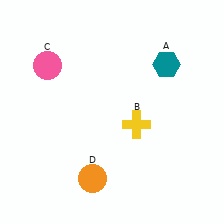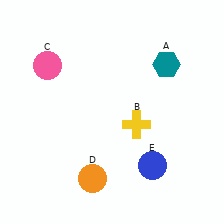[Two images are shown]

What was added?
A blue circle (E) was added in Image 2.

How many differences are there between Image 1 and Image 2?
There is 1 difference between the two images.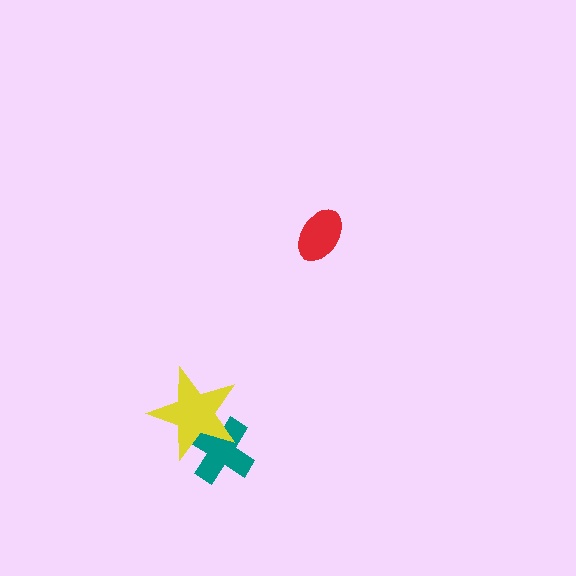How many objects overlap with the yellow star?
1 object overlaps with the yellow star.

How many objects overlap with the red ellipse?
0 objects overlap with the red ellipse.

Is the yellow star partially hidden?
No, no other shape covers it.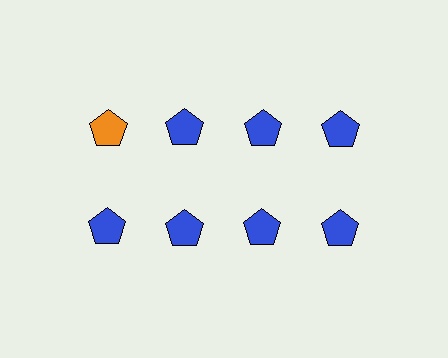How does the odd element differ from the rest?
It has a different color: orange instead of blue.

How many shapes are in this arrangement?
There are 8 shapes arranged in a grid pattern.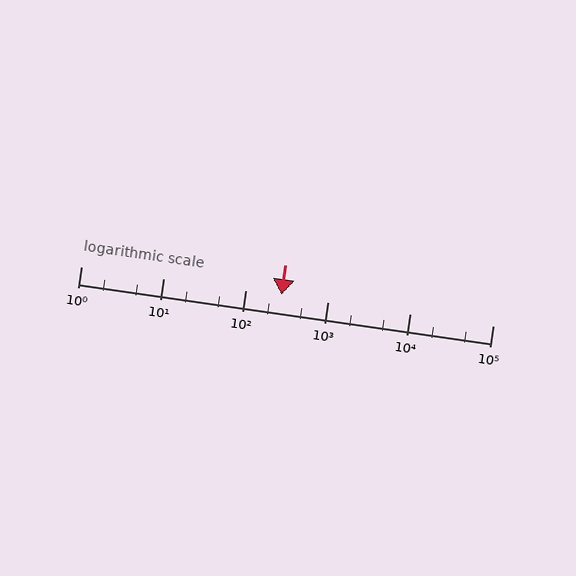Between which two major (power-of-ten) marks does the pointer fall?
The pointer is between 100 and 1000.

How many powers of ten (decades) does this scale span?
The scale spans 5 decades, from 1 to 100000.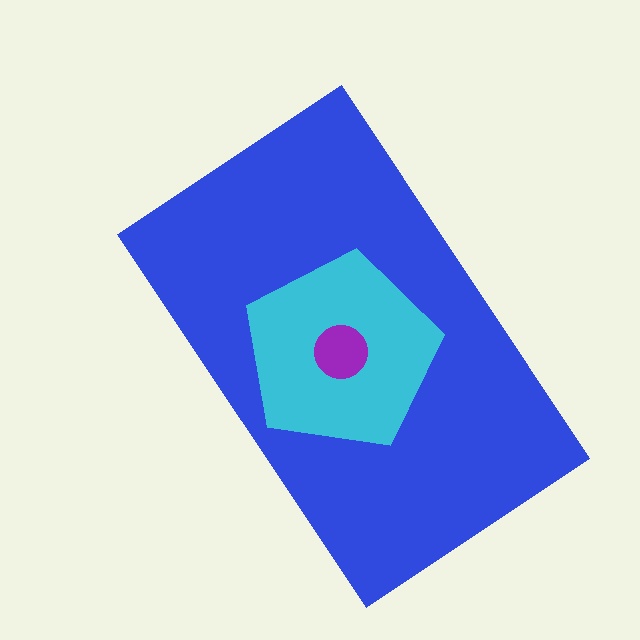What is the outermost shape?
The blue rectangle.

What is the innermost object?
The purple circle.